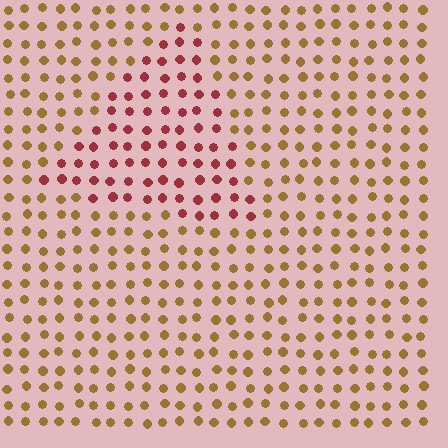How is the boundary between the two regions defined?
The boundary is defined purely by a slight shift in hue (about 43 degrees). Spacing, size, and orientation are identical on both sides.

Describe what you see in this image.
The image is filled with small brown elements in a uniform arrangement. A triangle-shaped region is visible where the elements are tinted to a slightly different hue, forming a subtle color boundary.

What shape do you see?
I see a triangle.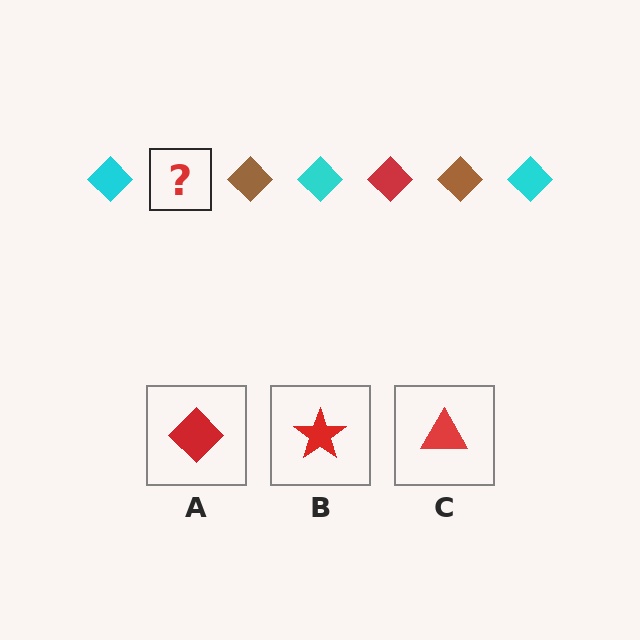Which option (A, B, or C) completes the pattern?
A.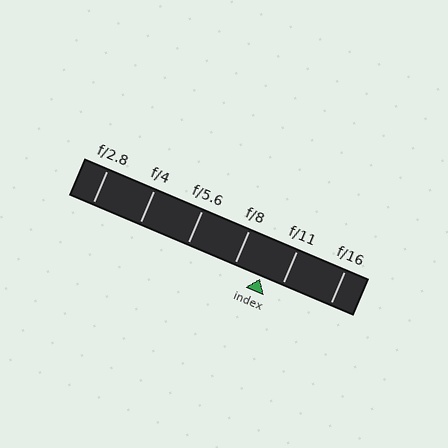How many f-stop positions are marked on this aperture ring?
There are 6 f-stop positions marked.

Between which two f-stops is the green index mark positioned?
The index mark is between f/8 and f/11.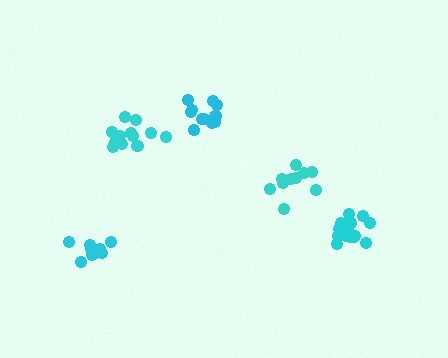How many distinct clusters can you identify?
There are 5 distinct clusters.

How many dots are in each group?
Group 1: 14 dots, Group 2: 9 dots, Group 3: 10 dots, Group 4: 11 dots, Group 5: 12 dots (56 total).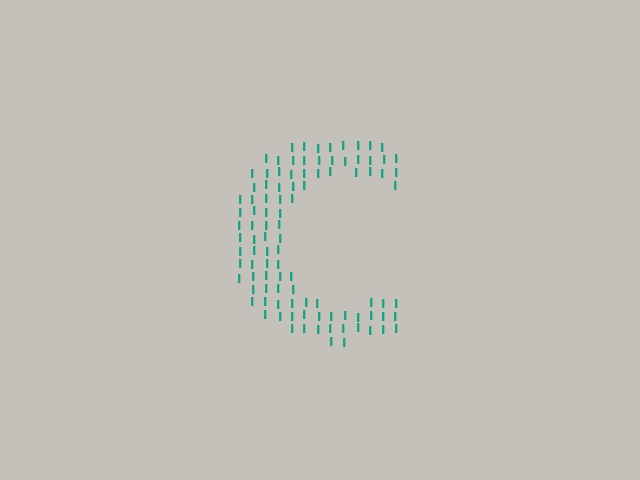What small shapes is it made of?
It is made of small letter I's.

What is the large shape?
The large shape is the letter C.